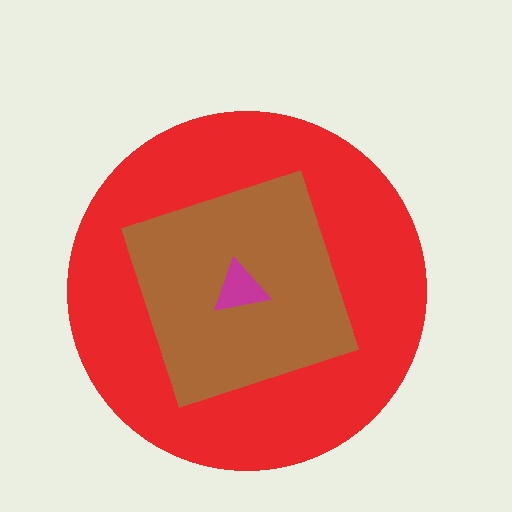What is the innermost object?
The magenta triangle.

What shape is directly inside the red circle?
The brown diamond.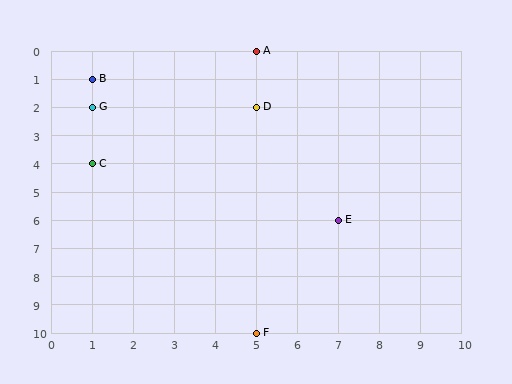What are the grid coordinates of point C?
Point C is at grid coordinates (1, 4).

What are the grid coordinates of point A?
Point A is at grid coordinates (5, 0).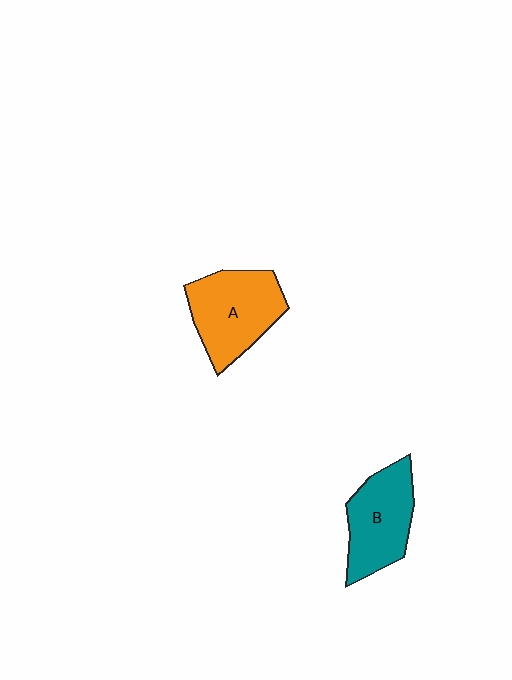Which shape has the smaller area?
Shape B (teal).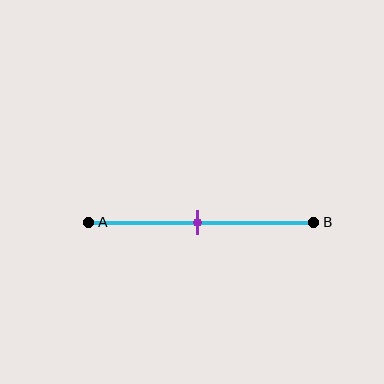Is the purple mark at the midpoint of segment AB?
Yes, the mark is approximately at the midpoint.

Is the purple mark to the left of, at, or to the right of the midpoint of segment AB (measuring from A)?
The purple mark is approximately at the midpoint of segment AB.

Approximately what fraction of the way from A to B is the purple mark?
The purple mark is approximately 50% of the way from A to B.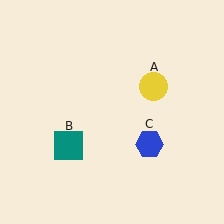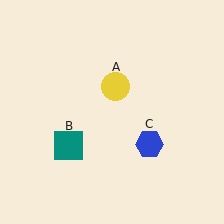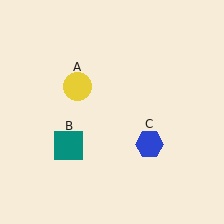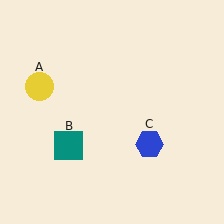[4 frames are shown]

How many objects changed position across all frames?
1 object changed position: yellow circle (object A).